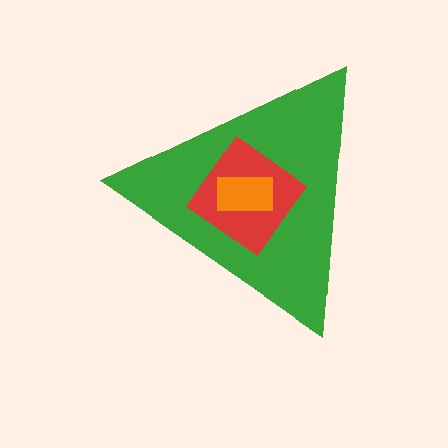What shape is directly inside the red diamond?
The orange rectangle.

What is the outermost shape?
The green triangle.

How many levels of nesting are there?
3.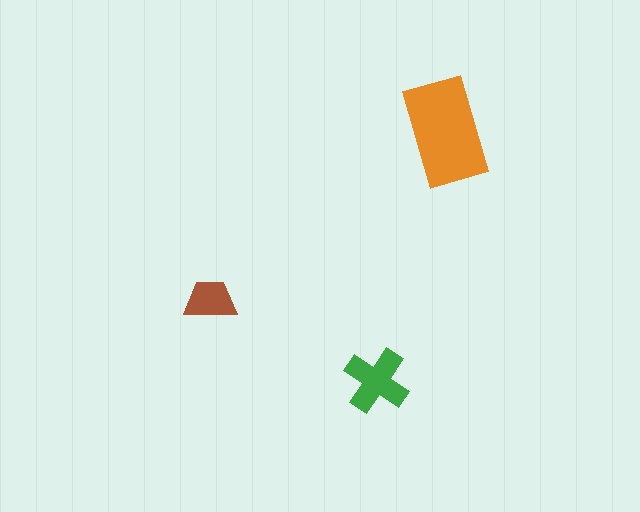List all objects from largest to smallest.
The orange rectangle, the green cross, the brown trapezoid.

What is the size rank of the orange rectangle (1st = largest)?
1st.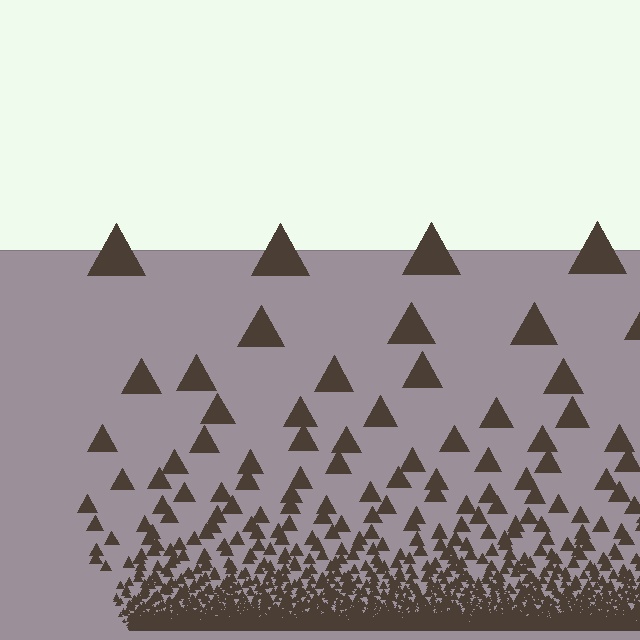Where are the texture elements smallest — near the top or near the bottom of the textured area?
Near the bottom.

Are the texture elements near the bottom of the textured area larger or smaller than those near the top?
Smaller. The gradient is inverted — elements near the bottom are smaller and denser.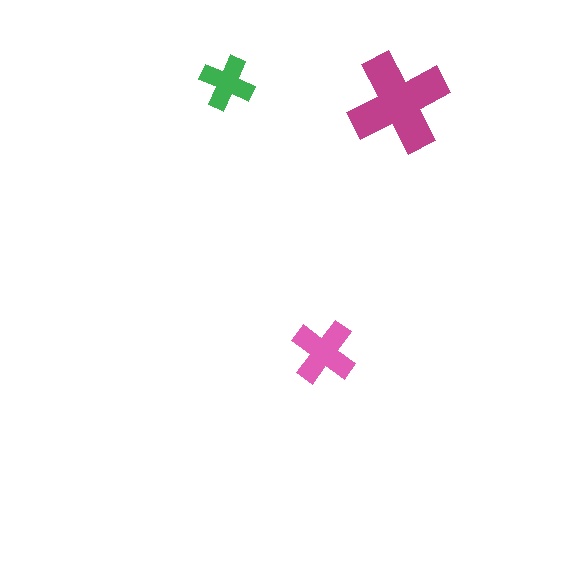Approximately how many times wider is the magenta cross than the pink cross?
About 1.5 times wider.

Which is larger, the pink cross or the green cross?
The pink one.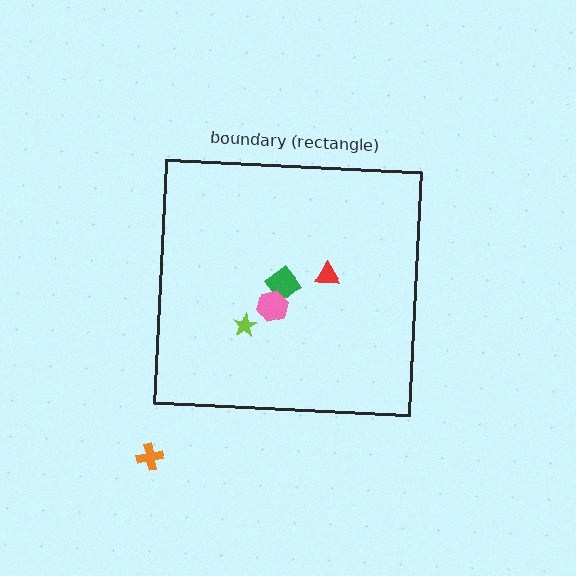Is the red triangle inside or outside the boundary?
Inside.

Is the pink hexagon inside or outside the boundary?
Inside.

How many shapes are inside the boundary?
4 inside, 1 outside.